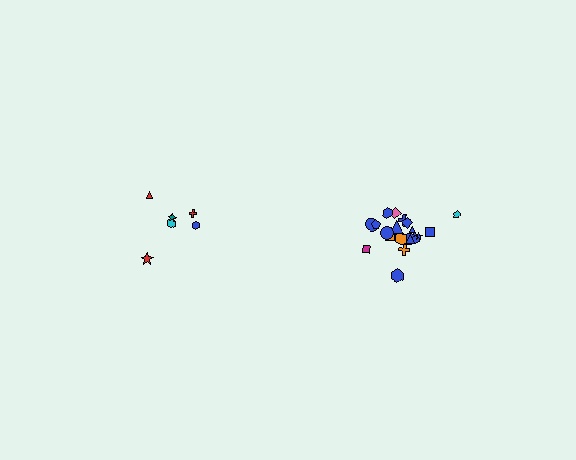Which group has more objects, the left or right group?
The right group.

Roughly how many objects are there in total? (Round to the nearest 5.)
Roughly 30 objects in total.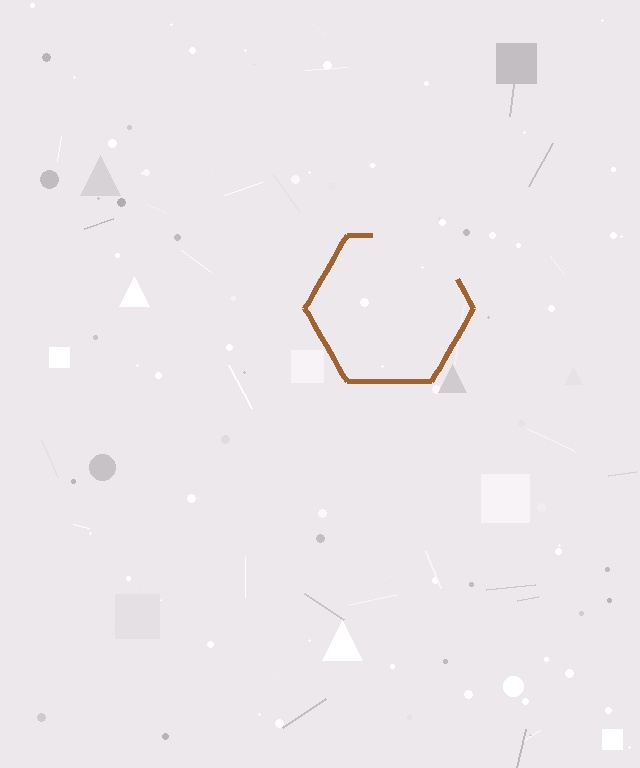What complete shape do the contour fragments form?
The contour fragments form a hexagon.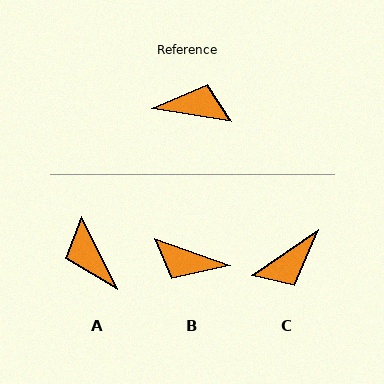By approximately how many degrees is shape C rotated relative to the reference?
Approximately 136 degrees clockwise.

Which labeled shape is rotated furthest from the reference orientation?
B, about 170 degrees away.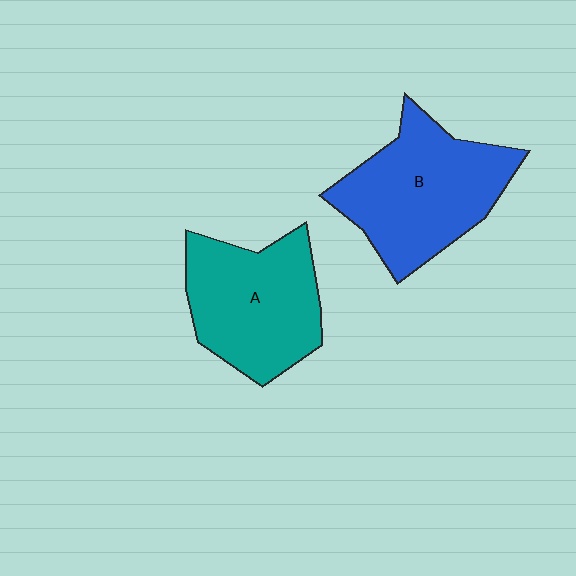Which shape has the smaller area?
Shape A (teal).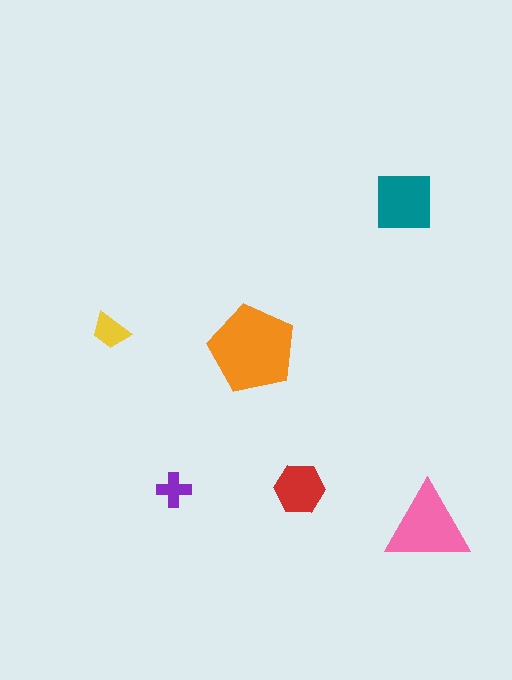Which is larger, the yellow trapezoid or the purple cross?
The yellow trapezoid.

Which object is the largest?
The orange pentagon.